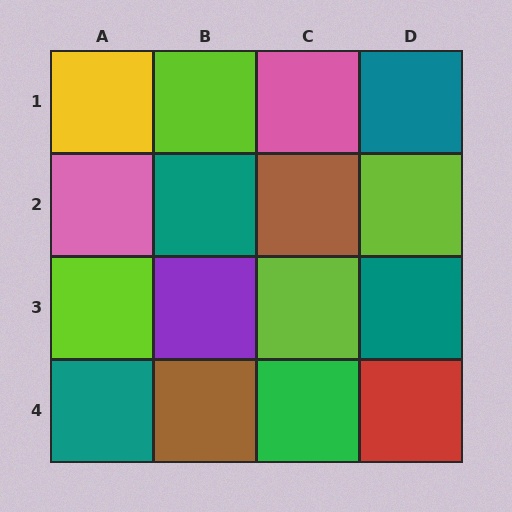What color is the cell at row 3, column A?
Lime.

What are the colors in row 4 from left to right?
Teal, brown, green, red.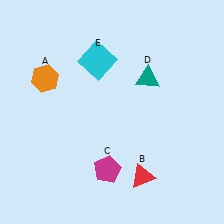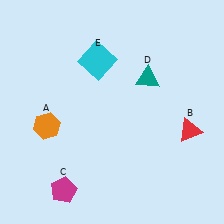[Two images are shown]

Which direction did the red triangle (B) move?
The red triangle (B) moved right.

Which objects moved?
The objects that moved are: the orange hexagon (A), the red triangle (B), the magenta pentagon (C).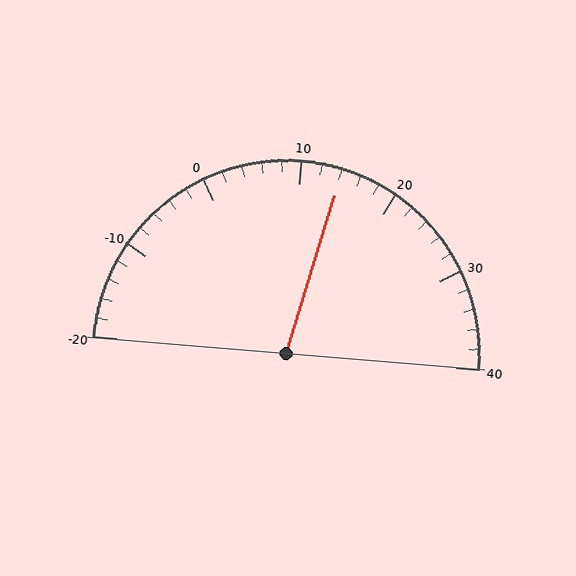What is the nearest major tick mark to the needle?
The nearest major tick mark is 10.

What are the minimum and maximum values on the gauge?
The gauge ranges from -20 to 40.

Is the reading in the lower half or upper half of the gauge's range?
The reading is in the upper half of the range (-20 to 40).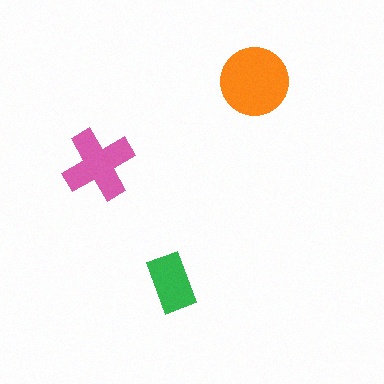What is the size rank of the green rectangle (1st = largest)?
3rd.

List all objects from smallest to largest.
The green rectangle, the pink cross, the orange circle.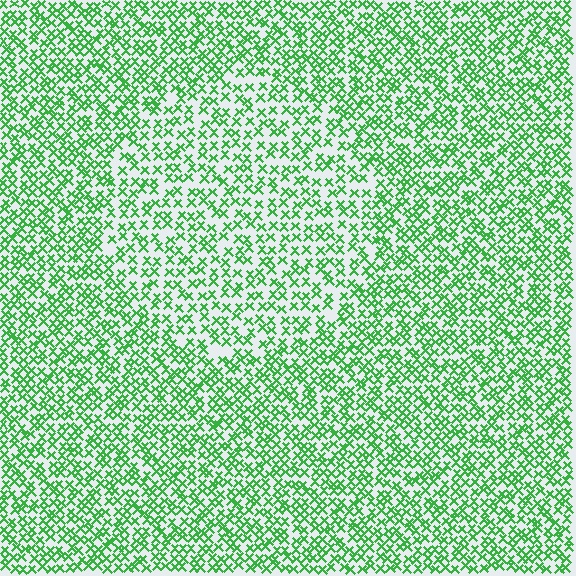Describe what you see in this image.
The image contains small green elements arranged at two different densities. A circle-shaped region is visible where the elements are less densely packed than the surrounding area.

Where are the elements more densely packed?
The elements are more densely packed outside the circle boundary.